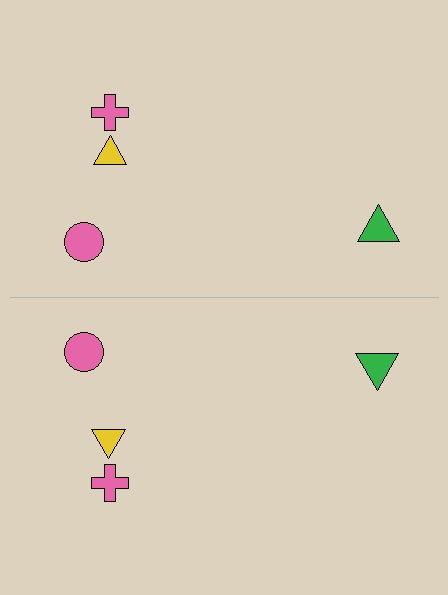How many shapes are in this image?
There are 8 shapes in this image.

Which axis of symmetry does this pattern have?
The pattern has a horizontal axis of symmetry running through the center of the image.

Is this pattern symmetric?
Yes, this pattern has bilateral (reflection) symmetry.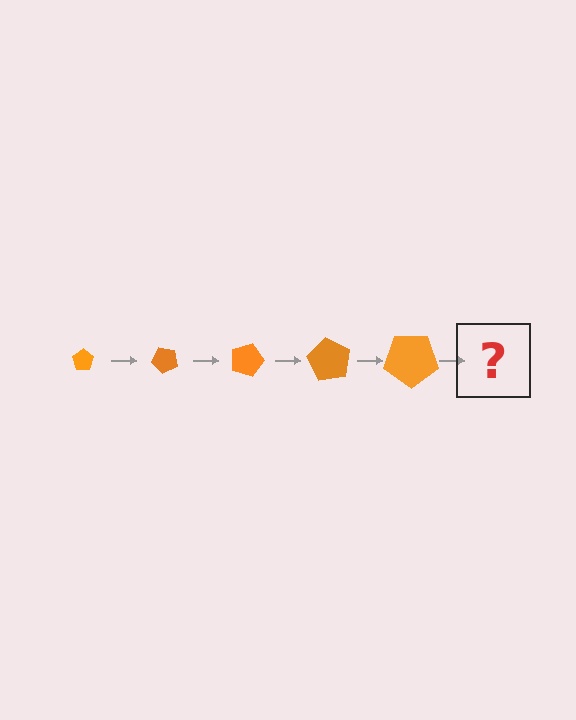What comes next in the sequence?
The next element should be a pentagon, larger than the previous one and rotated 225 degrees from the start.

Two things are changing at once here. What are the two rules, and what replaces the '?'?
The two rules are that the pentagon grows larger each step and it rotates 45 degrees each step. The '?' should be a pentagon, larger than the previous one and rotated 225 degrees from the start.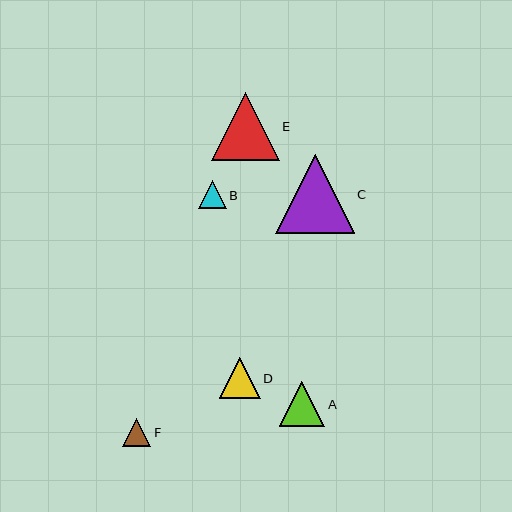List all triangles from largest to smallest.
From largest to smallest: C, E, A, D, F, B.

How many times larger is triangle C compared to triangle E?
Triangle C is approximately 1.2 times the size of triangle E.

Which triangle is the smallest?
Triangle B is the smallest with a size of approximately 28 pixels.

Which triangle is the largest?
Triangle C is the largest with a size of approximately 79 pixels.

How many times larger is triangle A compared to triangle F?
Triangle A is approximately 1.6 times the size of triangle F.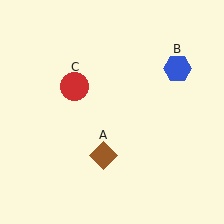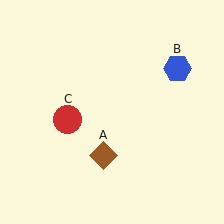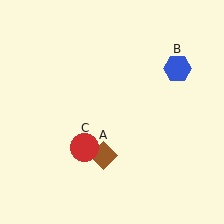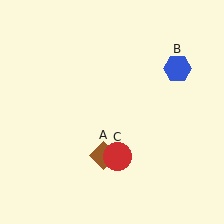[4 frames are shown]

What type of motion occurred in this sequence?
The red circle (object C) rotated counterclockwise around the center of the scene.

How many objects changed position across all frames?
1 object changed position: red circle (object C).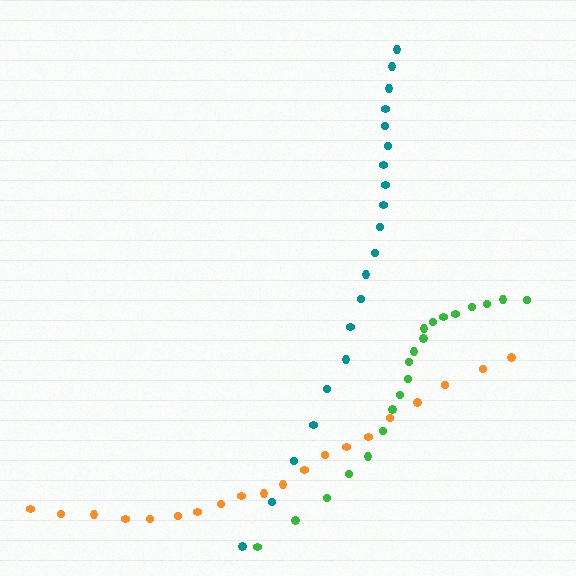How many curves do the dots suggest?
There are 3 distinct paths.